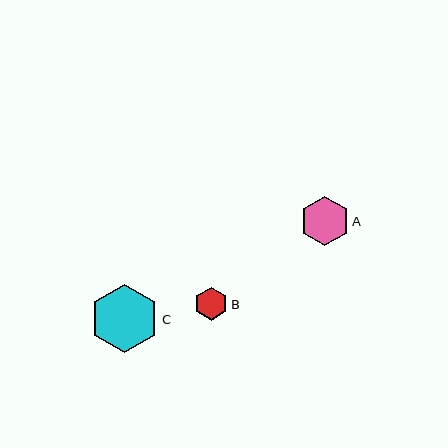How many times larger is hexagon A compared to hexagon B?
Hexagon A is approximately 1.5 times the size of hexagon B.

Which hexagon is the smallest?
Hexagon B is the smallest with a size of approximately 33 pixels.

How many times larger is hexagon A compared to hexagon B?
Hexagon A is approximately 1.5 times the size of hexagon B.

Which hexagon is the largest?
Hexagon C is the largest with a size of approximately 68 pixels.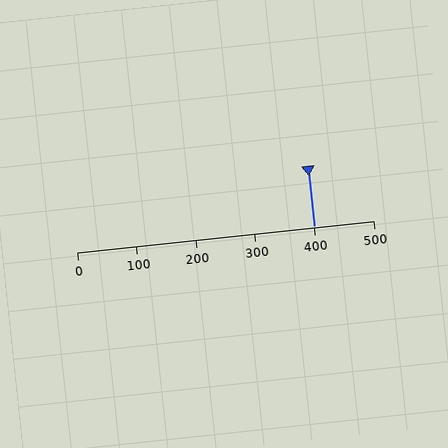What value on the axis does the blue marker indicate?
The marker indicates approximately 400.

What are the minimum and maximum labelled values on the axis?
The axis runs from 0 to 500.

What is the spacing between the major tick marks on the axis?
The major ticks are spaced 100 apart.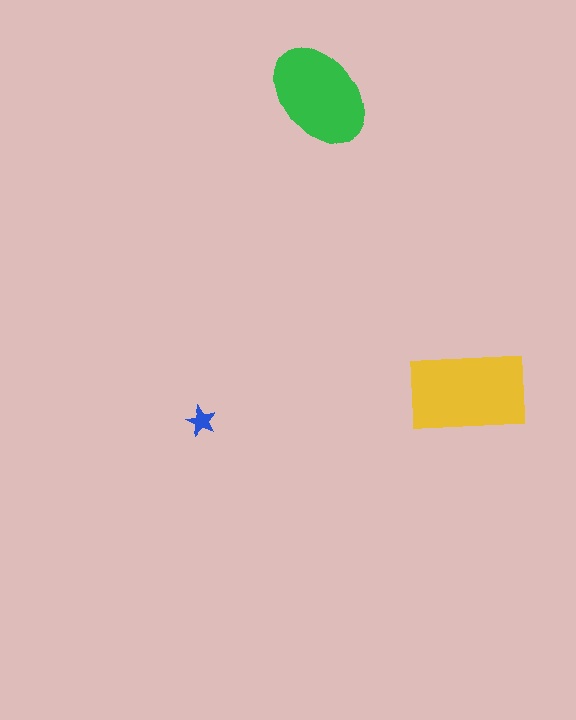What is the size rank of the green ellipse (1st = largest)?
2nd.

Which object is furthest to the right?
The yellow rectangle is rightmost.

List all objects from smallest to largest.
The blue star, the green ellipse, the yellow rectangle.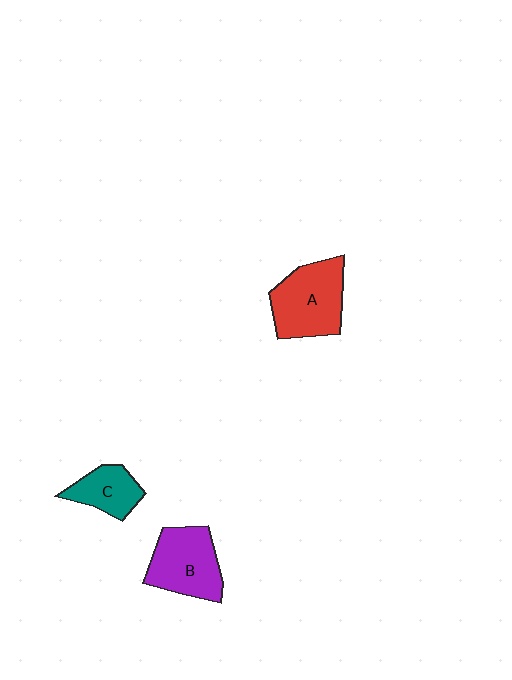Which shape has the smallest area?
Shape C (teal).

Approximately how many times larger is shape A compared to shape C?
Approximately 1.7 times.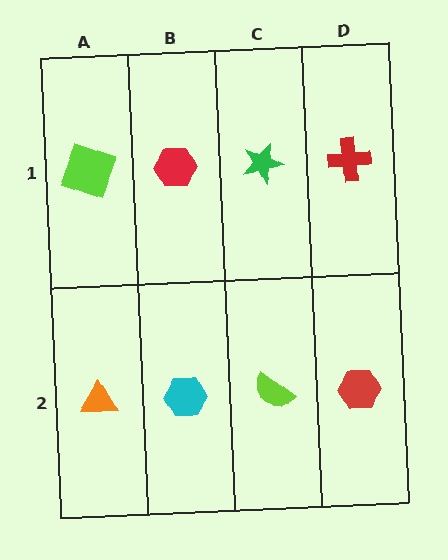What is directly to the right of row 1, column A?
A red hexagon.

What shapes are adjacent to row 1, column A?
An orange triangle (row 2, column A), a red hexagon (row 1, column B).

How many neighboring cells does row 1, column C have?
3.